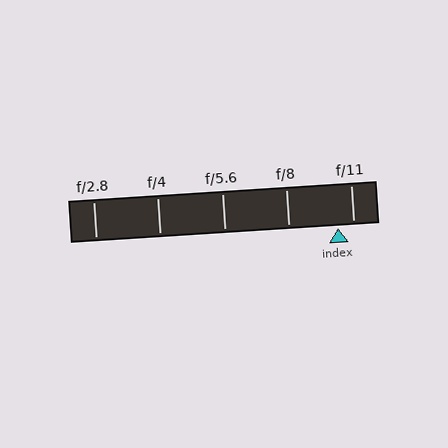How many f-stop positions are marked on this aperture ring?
There are 5 f-stop positions marked.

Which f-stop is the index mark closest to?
The index mark is closest to f/11.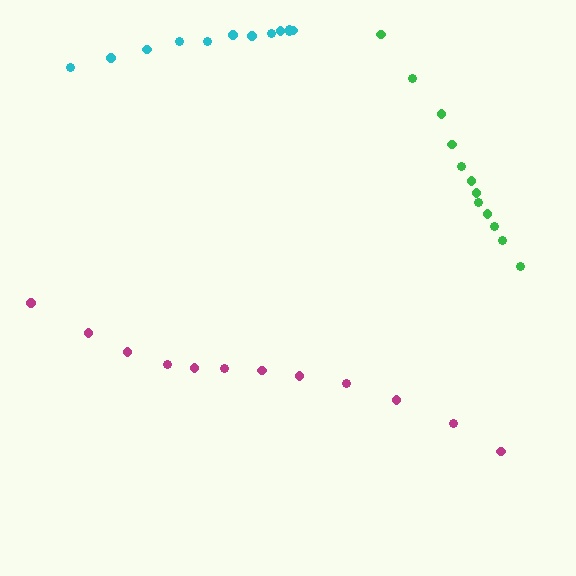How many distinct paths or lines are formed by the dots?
There are 3 distinct paths.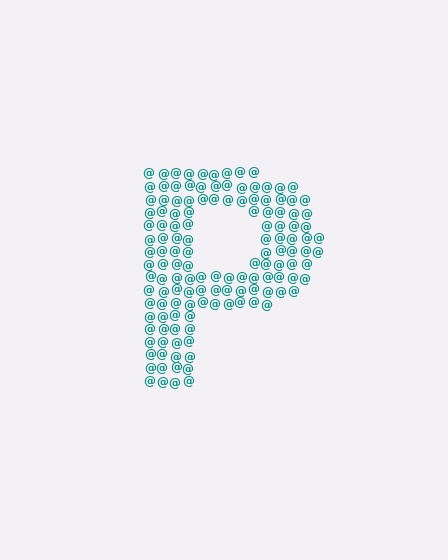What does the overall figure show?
The overall figure shows the letter P.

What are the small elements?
The small elements are at signs.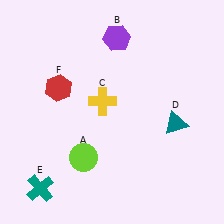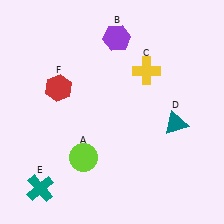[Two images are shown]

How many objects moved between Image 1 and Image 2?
1 object moved between the two images.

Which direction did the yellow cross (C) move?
The yellow cross (C) moved right.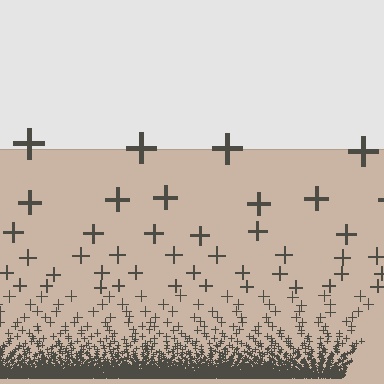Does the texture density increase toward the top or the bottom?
Density increases toward the bottom.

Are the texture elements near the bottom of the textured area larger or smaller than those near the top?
Smaller. The gradient is inverted — elements near the bottom are smaller and denser.